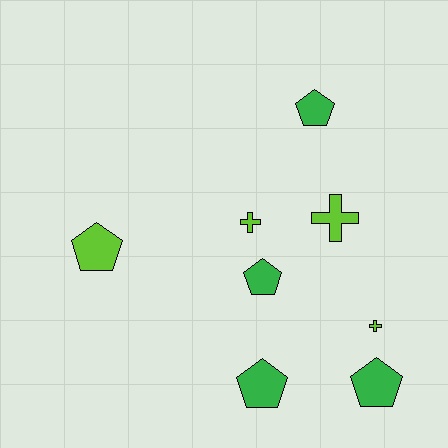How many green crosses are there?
There are no green crosses.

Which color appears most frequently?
Lime, with 4 objects.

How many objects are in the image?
There are 8 objects.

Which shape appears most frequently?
Pentagon, with 5 objects.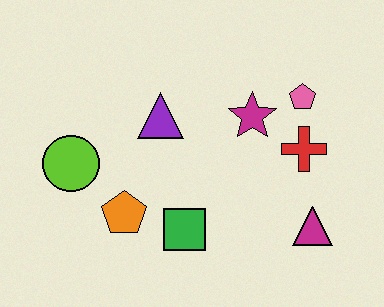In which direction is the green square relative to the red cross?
The green square is to the left of the red cross.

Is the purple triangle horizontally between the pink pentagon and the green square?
No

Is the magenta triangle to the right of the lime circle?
Yes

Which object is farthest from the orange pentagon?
The pink pentagon is farthest from the orange pentagon.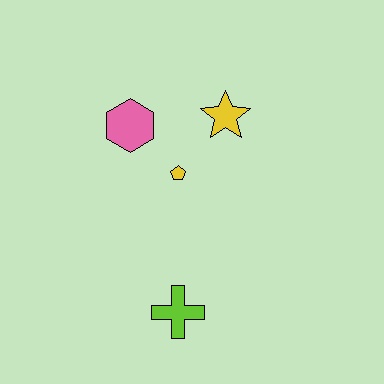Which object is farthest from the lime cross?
The yellow star is farthest from the lime cross.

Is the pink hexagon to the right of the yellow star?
No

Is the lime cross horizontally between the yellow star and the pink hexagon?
Yes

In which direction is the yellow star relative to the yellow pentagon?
The yellow star is above the yellow pentagon.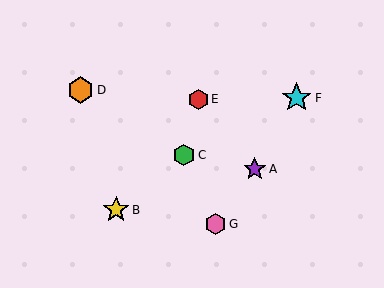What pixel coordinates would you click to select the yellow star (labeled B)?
Click at (116, 210) to select the yellow star B.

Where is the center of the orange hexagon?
The center of the orange hexagon is at (80, 90).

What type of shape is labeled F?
Shape F is a cyan star.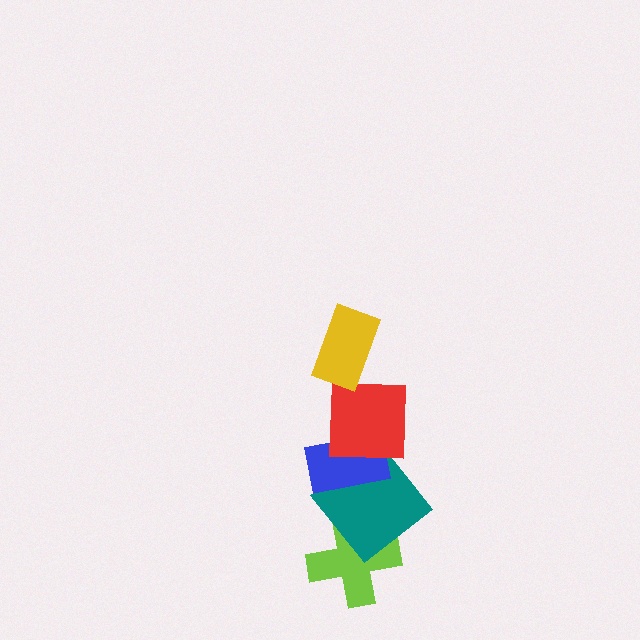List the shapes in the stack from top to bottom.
From top to bottom: the yellow rectangle, the red square, the blue rectangle, the teal diamond, the lime cross.